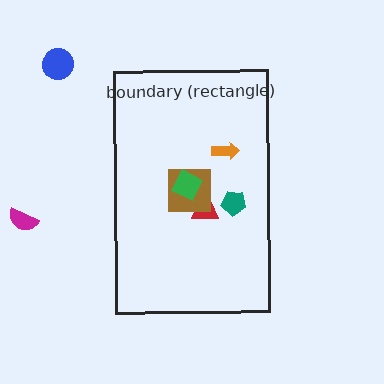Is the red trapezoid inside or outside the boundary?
Inside.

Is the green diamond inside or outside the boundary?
Inside.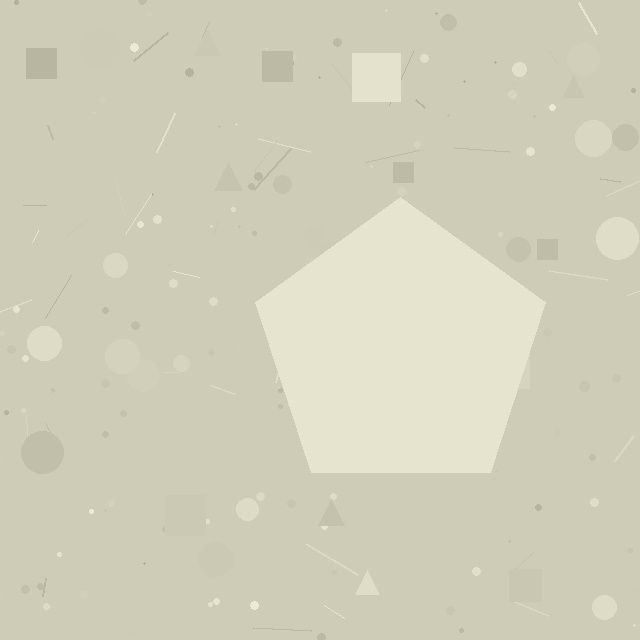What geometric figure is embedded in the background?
A pentagon is embedded in the background.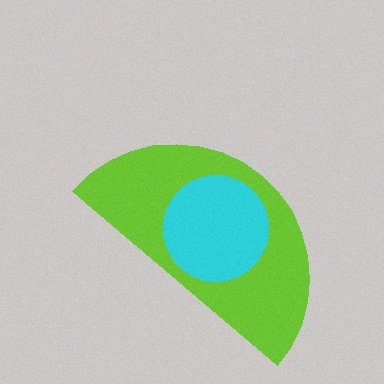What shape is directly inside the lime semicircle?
The cyan circle.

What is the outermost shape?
The lime semicircle.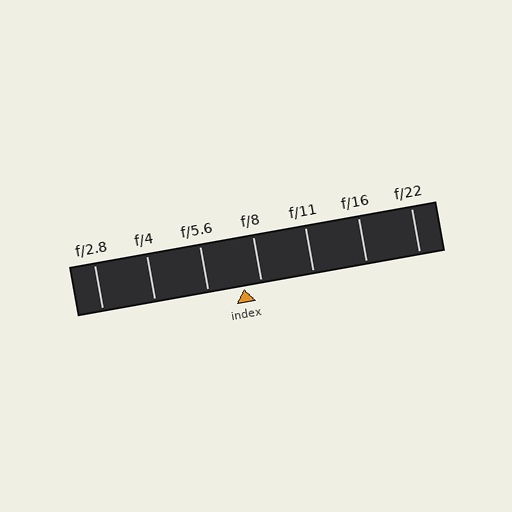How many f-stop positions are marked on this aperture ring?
There are 7 f-stop positions marked.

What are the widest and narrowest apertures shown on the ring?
The widest aperture shown is f/2.8 and the narrowest is f/22.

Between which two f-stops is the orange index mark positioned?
The index mark is between f/5.6 and f/8.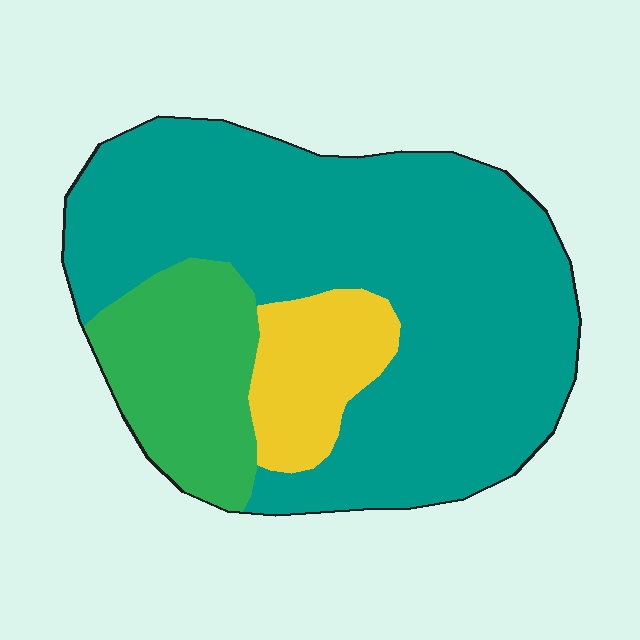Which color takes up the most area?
Teal, at roughly 70%.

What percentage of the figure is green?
Green covers 19% of the figure.